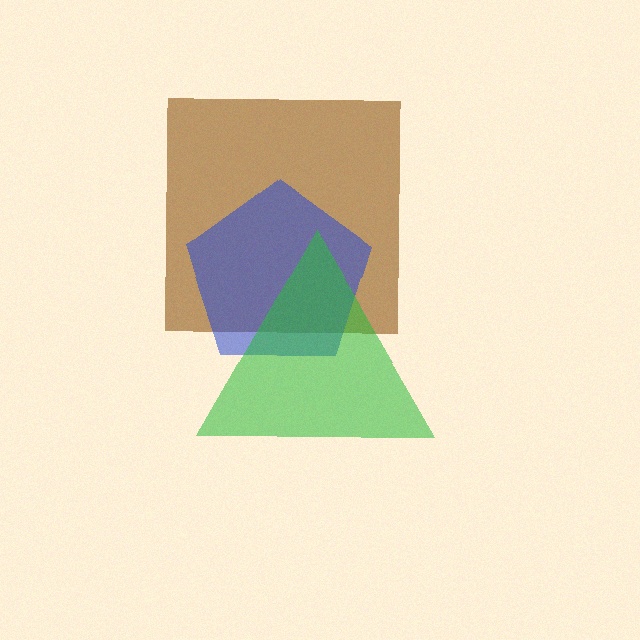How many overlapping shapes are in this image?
There are 3 overlapping shapes in the image.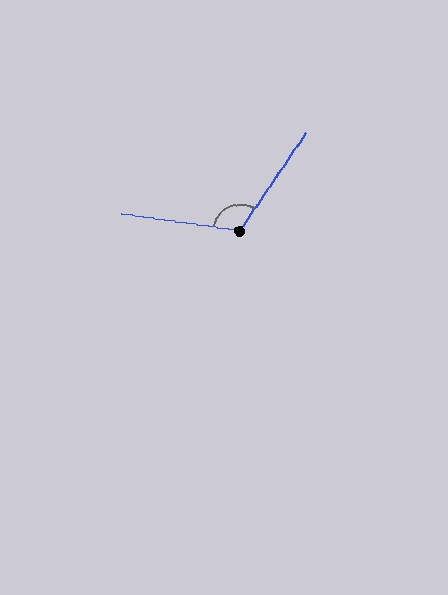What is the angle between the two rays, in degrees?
Approximately 115 degrees.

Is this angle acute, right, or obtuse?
It is obtuse.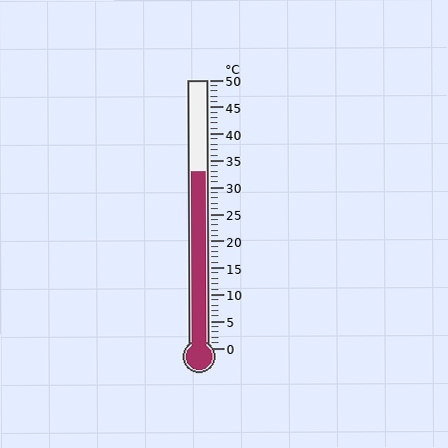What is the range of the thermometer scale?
The thermometer scale ranges from 0°C to 50°C.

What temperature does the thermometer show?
The thermometer shows approximately 33°C.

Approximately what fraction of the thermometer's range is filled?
The thermometer is filled to approximately 65% of its range.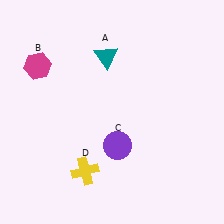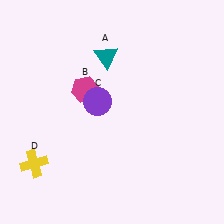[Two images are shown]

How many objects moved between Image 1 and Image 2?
3 objects moved between the two images.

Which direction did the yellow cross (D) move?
The yellow cross (D) moved left.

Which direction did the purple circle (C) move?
The purple circle (C) moved up.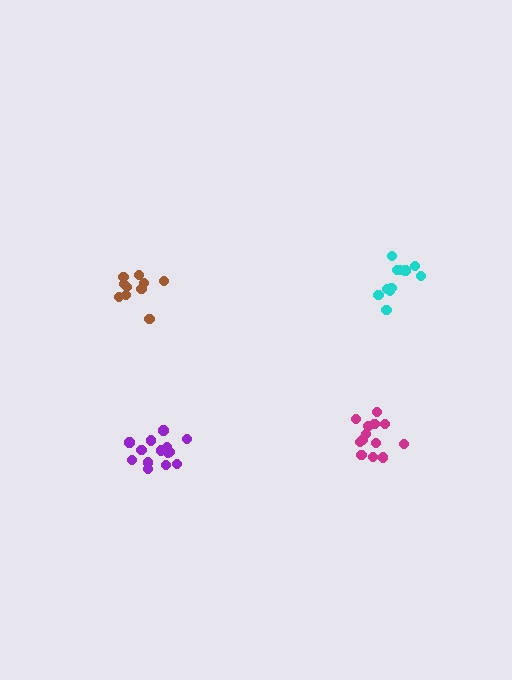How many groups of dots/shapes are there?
There are 4 groups.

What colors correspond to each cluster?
The clusters are colored: magenta, brown, purple, cyan.